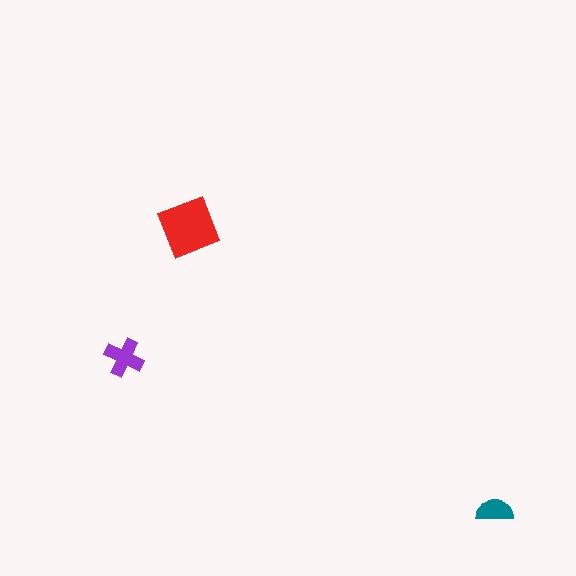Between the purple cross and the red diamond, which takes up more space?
The red diamond.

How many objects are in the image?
There are 3 objects in the image.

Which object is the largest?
The red diamond.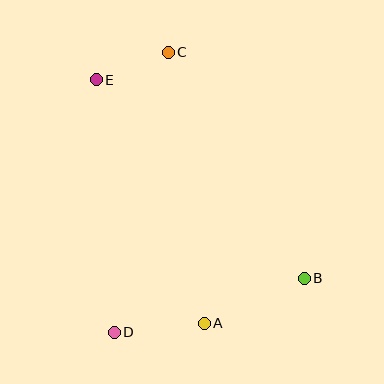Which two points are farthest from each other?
Points B and E are farthest from each other.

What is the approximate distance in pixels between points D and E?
The distance between D and E is approximately 253 pixels.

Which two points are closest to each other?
Points C and E are closest to each other.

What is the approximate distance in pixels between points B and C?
The distance between B and C is approximately 263 pixels.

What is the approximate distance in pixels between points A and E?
The distance between A and E is approximately 267 pixels.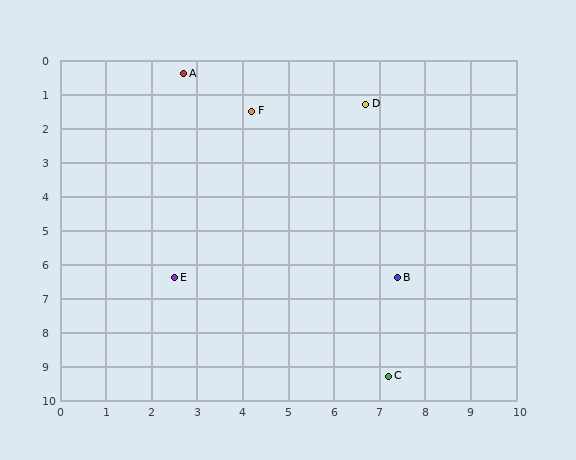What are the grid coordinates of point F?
Point F is at approximately (4.2, 1.5).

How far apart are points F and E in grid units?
Points F and E are about 5.2 grid units apart.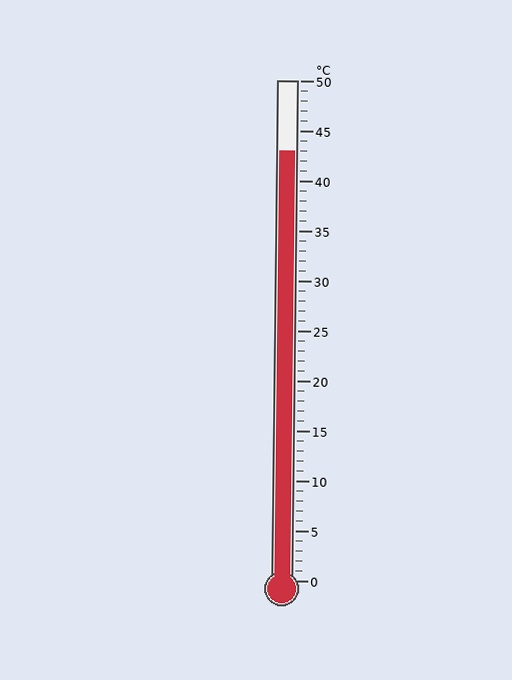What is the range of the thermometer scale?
The thermometer scale ranges from 0°C to 50°C.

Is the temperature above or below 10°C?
The temperature is above 10°C.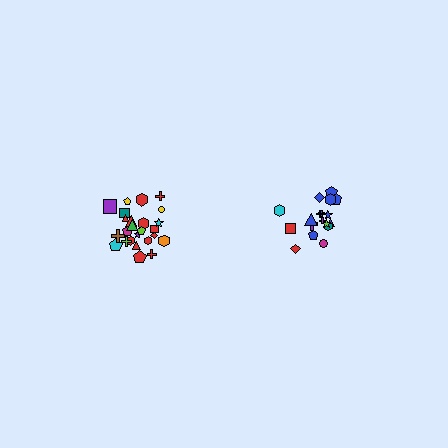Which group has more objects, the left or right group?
The left group.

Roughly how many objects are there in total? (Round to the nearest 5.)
Roughly 45 objects in total.